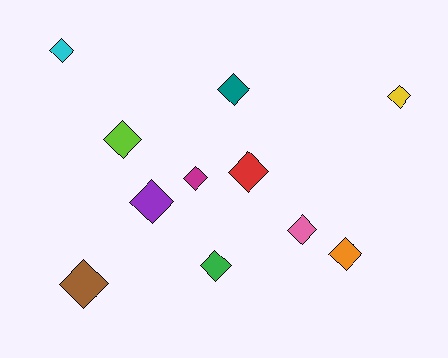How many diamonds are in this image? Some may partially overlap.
There are 11 diamonds.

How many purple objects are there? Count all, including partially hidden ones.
There is 1 purple object.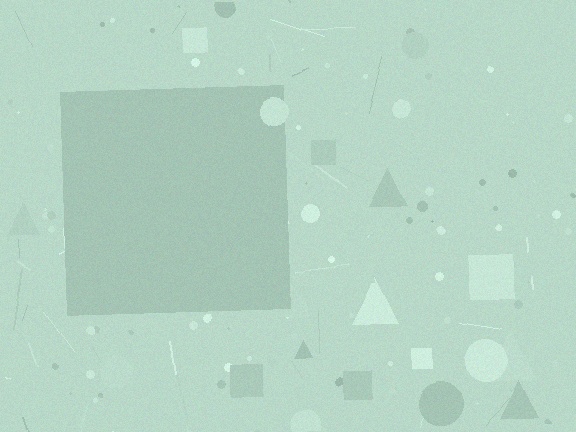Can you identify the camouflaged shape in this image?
The camouflaged shape is a square.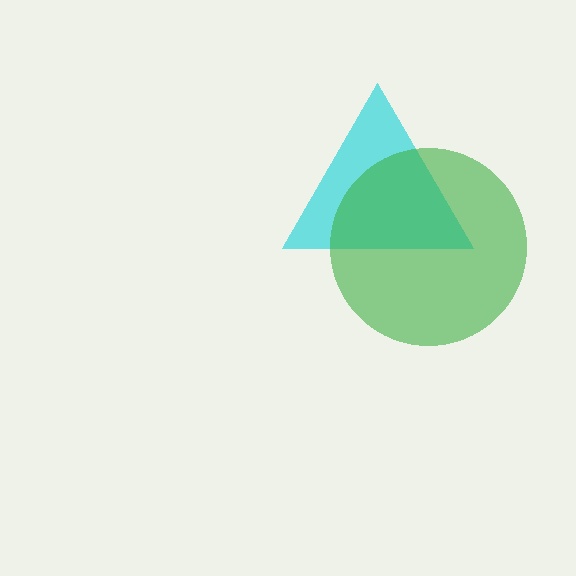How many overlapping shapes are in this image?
There are 2 overlapping shapes in the image.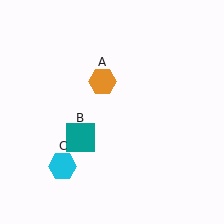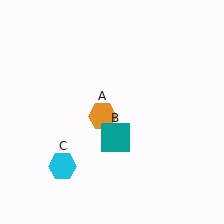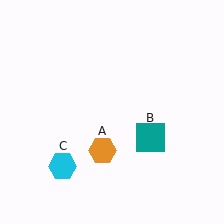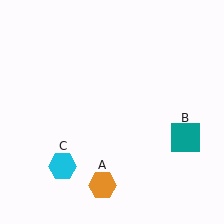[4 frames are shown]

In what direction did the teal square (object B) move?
The teal square (object B) moved right.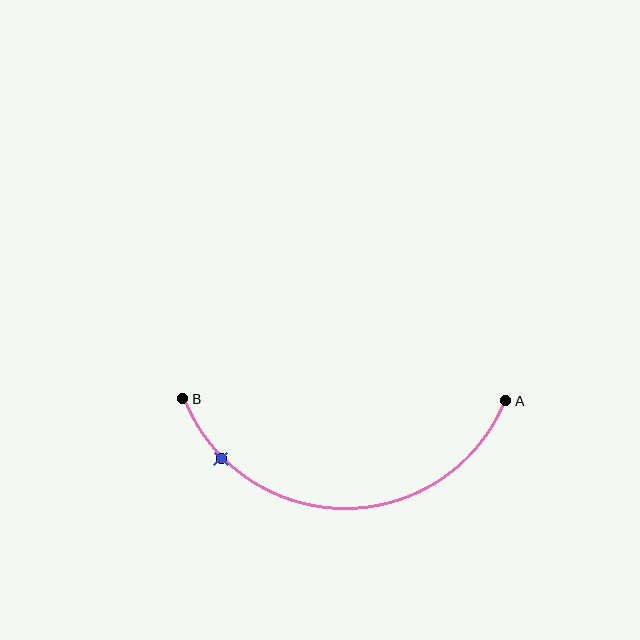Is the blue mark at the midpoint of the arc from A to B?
No. The blue mark lies on the arc but is closer to endpoint B. The arc midpoint would be at the point on the curve equidistant along the arc from both A and B.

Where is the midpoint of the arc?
The arc midpoint is the point on the curve farthest from the straight line joining A and B. It sits below that line.